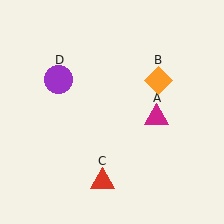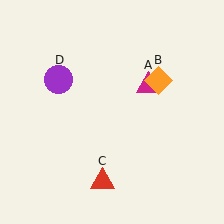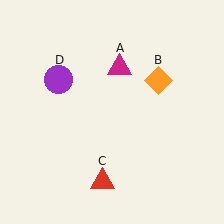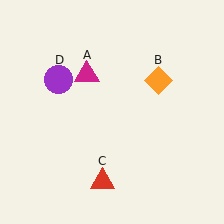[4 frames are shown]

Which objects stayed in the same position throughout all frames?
Orange diamond (object B) and red triangle (object C) and purple circle (object D) remained stationary.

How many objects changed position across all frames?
1 object changed position: magenta triangle (object A).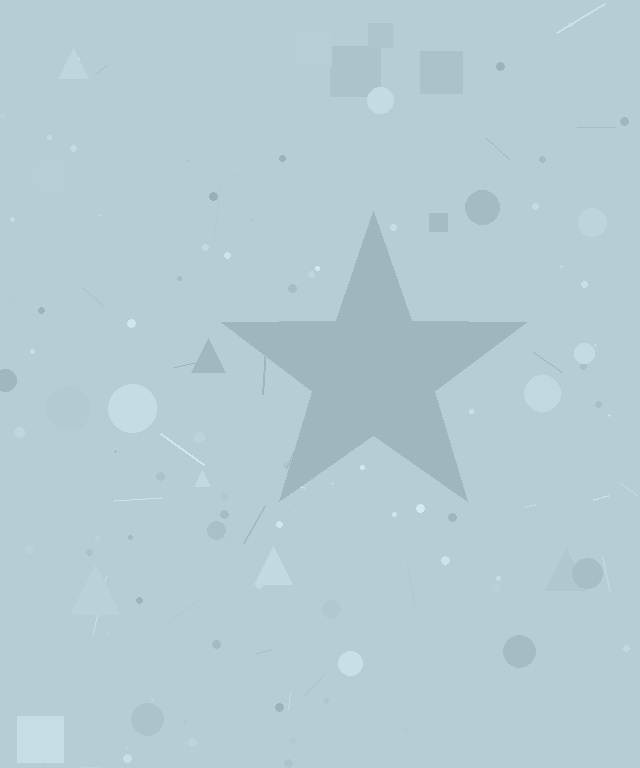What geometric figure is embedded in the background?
A star is embedded in the background.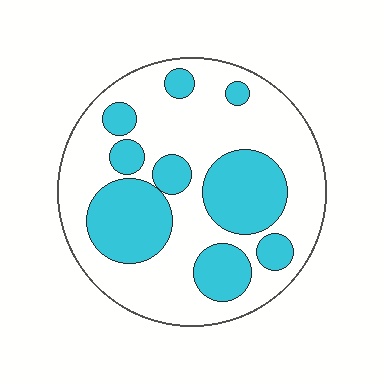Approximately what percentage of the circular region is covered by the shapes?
Approximately 35%.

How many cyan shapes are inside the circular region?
9.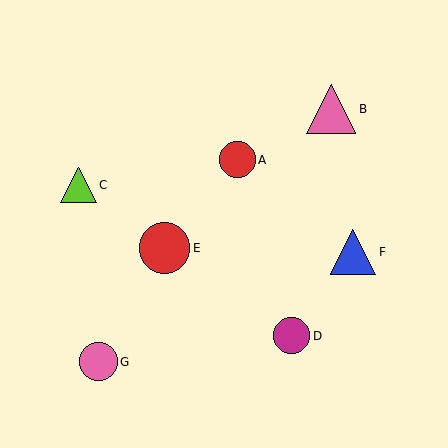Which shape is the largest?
The red circle (labeled E) is the largest.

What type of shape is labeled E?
Shape E is a red circle.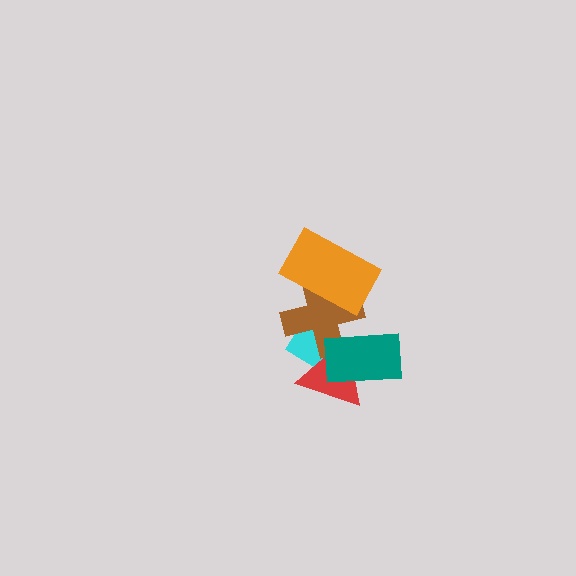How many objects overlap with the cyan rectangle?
3 objects overlap with the cyan rectangle.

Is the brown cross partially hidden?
Yes, it is partially covered by another shape.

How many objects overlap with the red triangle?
3 objects overlap with the red triangle.